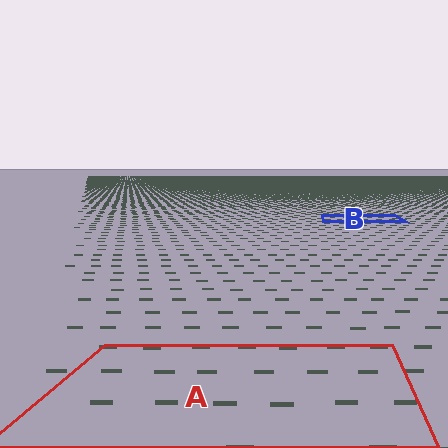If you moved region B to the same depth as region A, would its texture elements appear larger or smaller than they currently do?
They would appear larger. At a closer depth, the same texture elements are projected at a bigger on-screen size.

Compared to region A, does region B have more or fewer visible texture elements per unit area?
Region B has more texture elements per unit area — they are packed more densely because it is farther away.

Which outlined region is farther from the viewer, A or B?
Region B is farther from the viewer — the texture elements inside it appear smaller and more densely packed.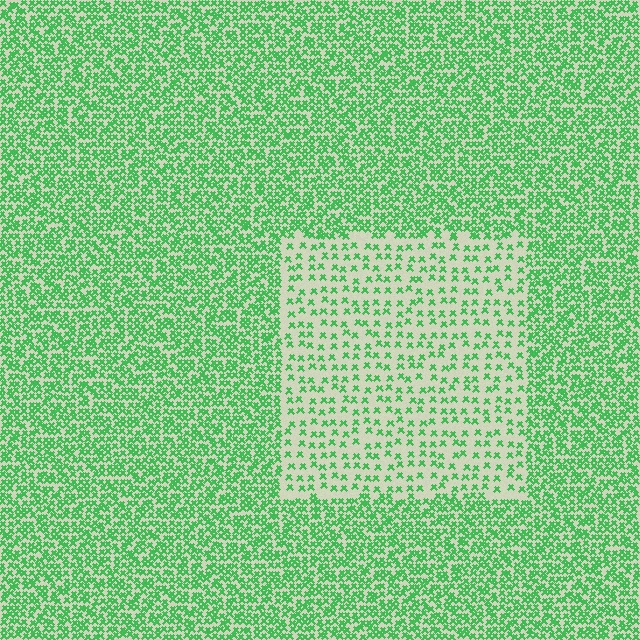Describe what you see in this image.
The image contains small green elements arranged at two different densities. A rectangle-shaped region is visible where the elements are less densely packed than the surrounding area.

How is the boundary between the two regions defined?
The boundary is defined by a change in element density (approximately 2.4x ratio). All elements are the same color, size, and shape.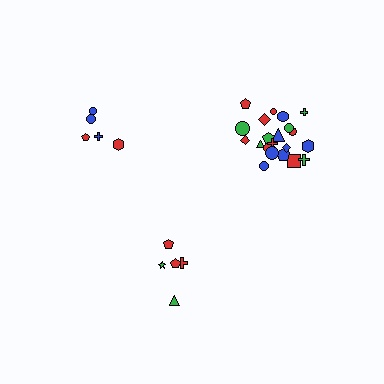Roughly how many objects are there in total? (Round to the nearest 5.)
Roughly 30 objects in total.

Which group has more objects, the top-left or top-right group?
The top-right group.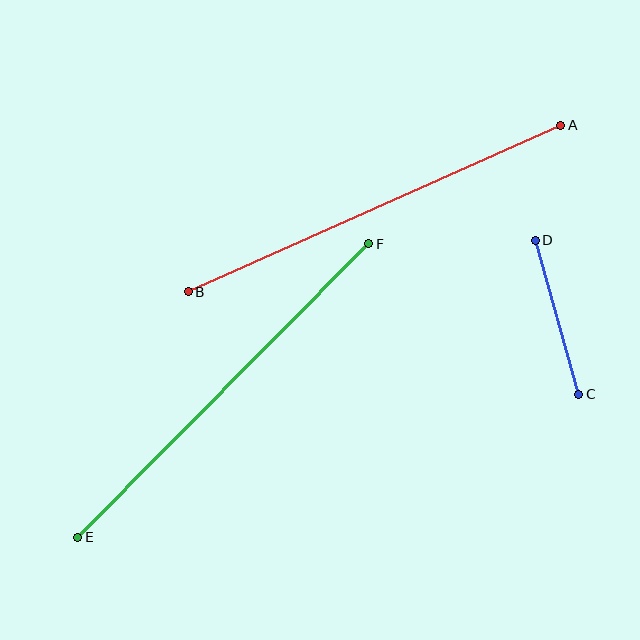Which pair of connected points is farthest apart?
Points E and F are farthest apart.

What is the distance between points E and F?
The distance is approximately 413 pixels.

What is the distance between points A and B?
The distance is approximately 408 pixels.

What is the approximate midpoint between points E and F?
The midpoint is at approximately (223, 391) pixels.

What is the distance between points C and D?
The distance is approximately 160 pixels.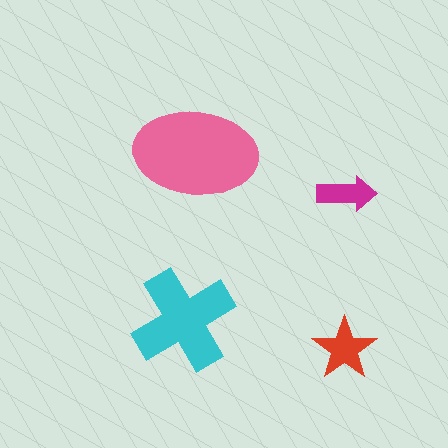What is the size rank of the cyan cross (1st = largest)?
2nd.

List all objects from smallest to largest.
The magenta arrow, the red star, the cyan cross, the pink ellipse.